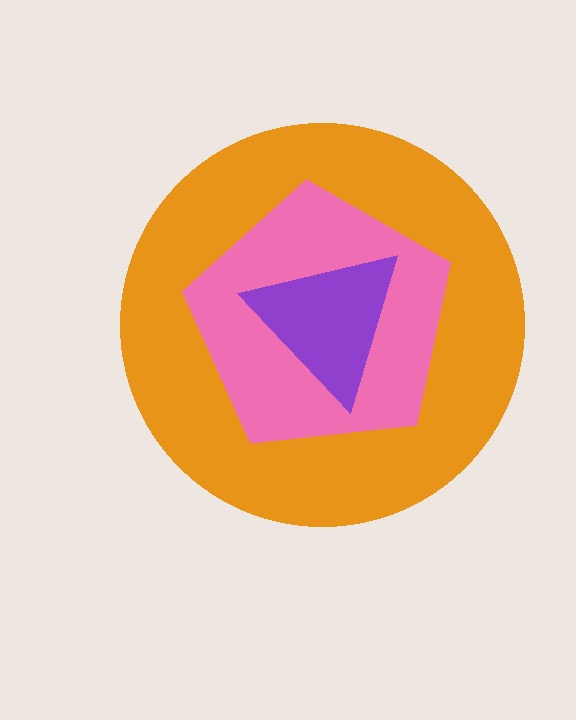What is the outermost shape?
The orange circle.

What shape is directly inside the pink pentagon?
The purple triangle.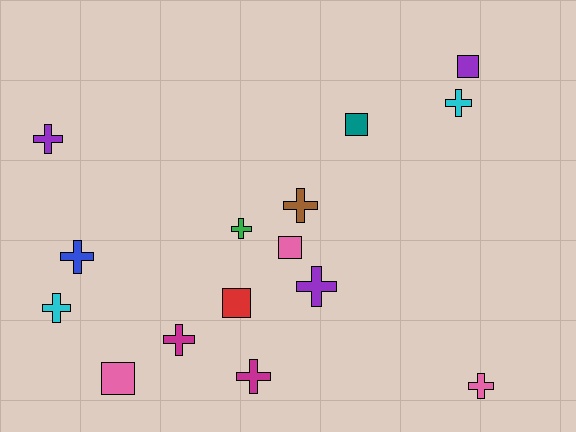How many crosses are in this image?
There are 10 crosses.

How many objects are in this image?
There are 15 objects.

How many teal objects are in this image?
There is 1 teal object.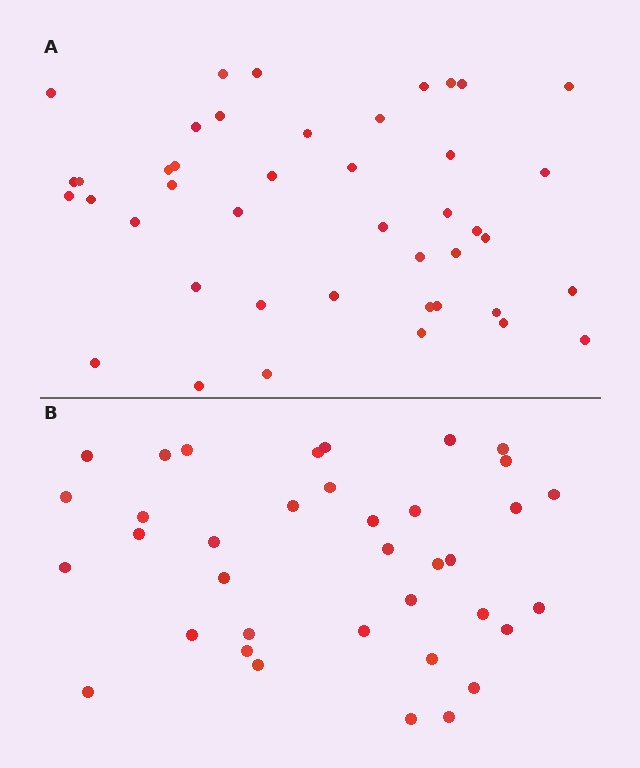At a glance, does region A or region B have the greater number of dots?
Region A (the top region) has more dots.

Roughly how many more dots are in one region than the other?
Region A has about 6 more dots than region B.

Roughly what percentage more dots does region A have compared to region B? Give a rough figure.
About 15% more.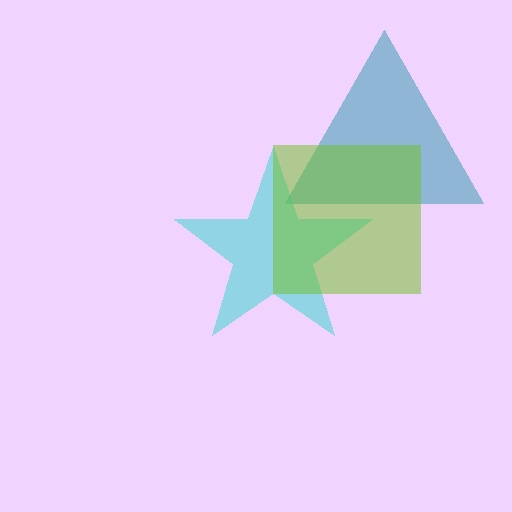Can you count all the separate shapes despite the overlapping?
Yes, there are 3 separate shapes.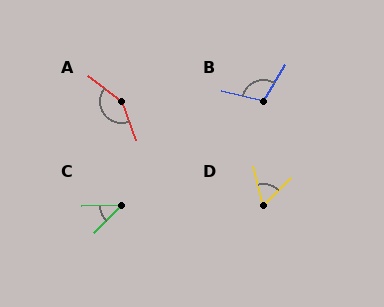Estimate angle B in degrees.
Approximately 107 degrees.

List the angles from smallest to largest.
C (44°), D (59°), B (107°), A (149°).